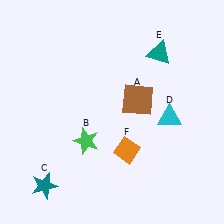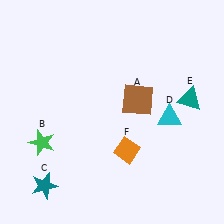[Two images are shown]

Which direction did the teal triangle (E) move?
The teal triangle (E) moved down.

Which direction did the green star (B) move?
The green star (B) moved left.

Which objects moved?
The objects that moved are: the green star (B), the teal triangle (E).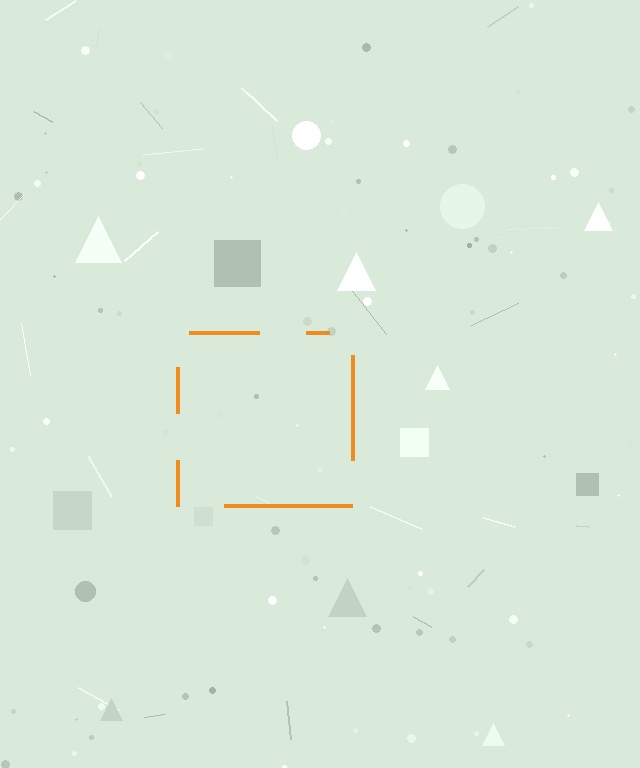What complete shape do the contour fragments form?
The contour fragments form a square.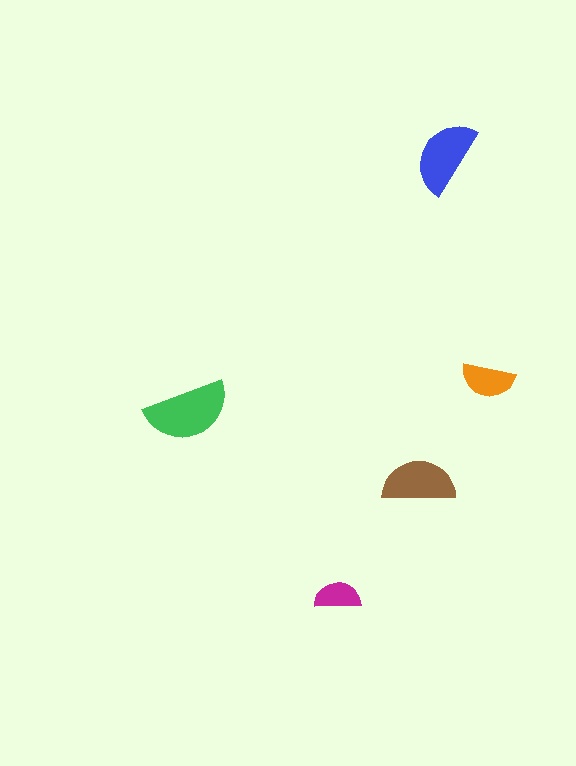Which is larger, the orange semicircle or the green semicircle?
The green one.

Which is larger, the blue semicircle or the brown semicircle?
The blue one.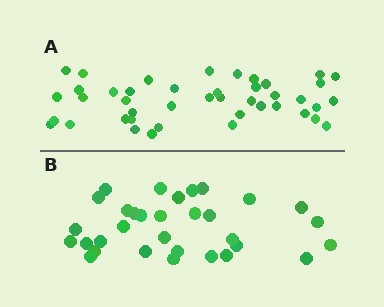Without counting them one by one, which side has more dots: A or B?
Region A (the top region) has more dots.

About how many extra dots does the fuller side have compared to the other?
Region A has roughly 12 or so more dots than region B.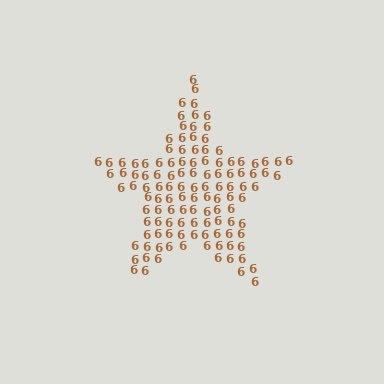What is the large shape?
The large shape is a star.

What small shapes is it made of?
It is made of small digit 6's.